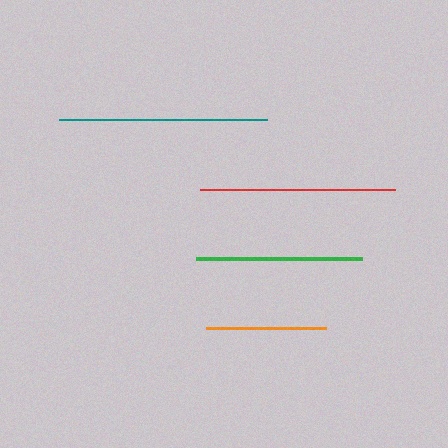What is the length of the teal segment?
The teal segment is approximately 208 pixels long.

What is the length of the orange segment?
The orange segment is approximately 119 pixels long.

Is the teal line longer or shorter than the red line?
The teal line is longer than the red line.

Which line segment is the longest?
The teal line is the longest at approximately 208 pixels.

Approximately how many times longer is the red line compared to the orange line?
The red line is approximately 1.6 times the length of the orange line.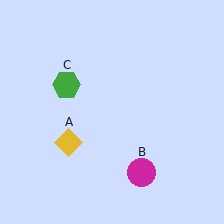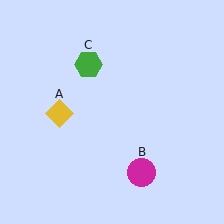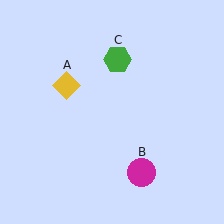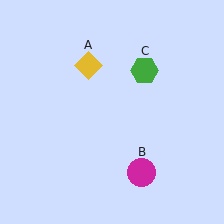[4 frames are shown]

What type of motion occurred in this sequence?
The yellow diamond (object A), green hexagon (object C) rotated clockwise around the center of the scene.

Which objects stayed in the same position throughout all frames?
Magenta circle (object B) remained stationary.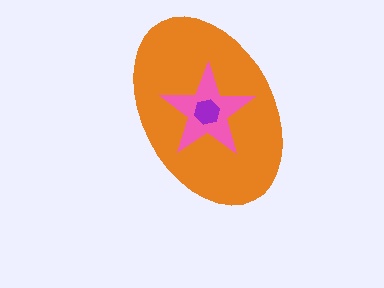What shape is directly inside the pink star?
The purple hexagon.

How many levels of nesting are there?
3.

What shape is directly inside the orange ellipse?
The pink star.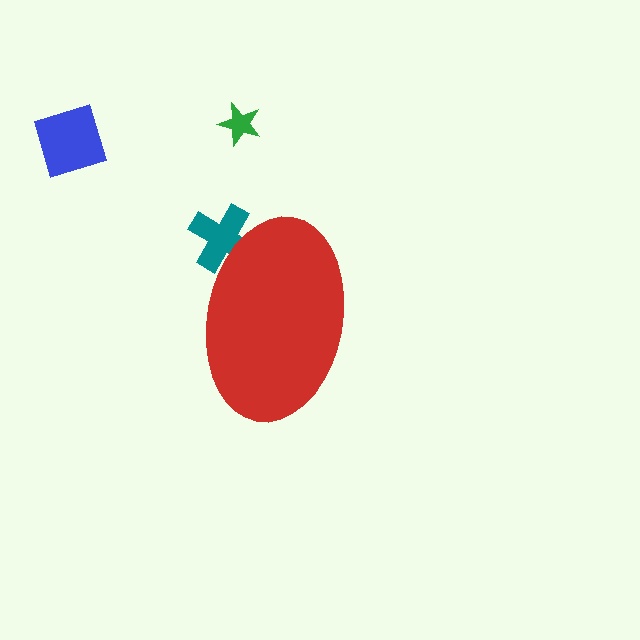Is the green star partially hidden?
No, the green star is fully visible.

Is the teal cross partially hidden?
Yes, the teal cross is partially hidden behind the red ellipse.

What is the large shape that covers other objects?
A red ellipse.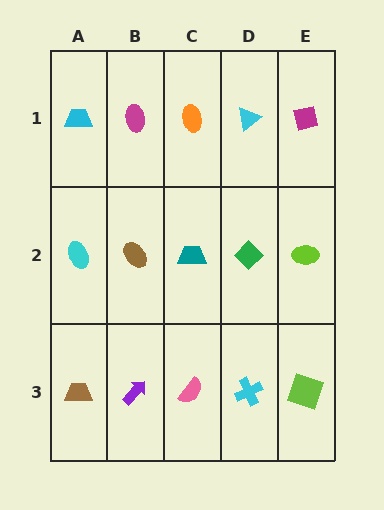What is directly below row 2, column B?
A purple arrow.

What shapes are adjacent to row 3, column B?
A brown ellipse (row 2, column B), a brown trapezoid (row 3, column A), a pink semicircle (row 3, column C).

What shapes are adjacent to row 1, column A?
A cyan ellipse (row 2, column A), a magenta ellipse (row 1, column B).